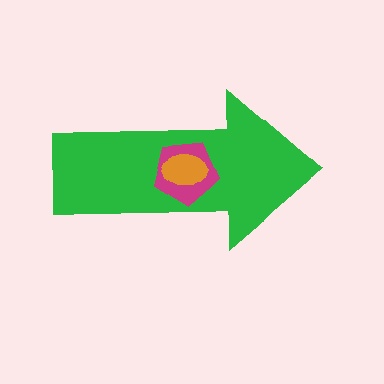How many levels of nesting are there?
3.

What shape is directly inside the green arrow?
The magenta pentagon.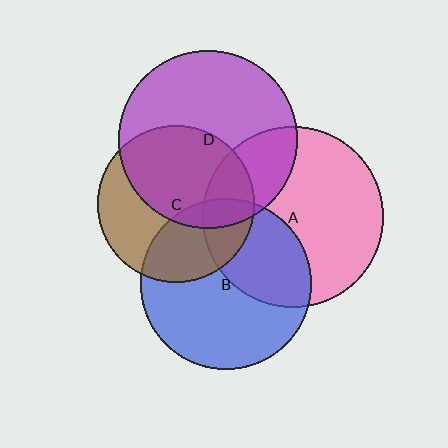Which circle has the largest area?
Circle A (pink).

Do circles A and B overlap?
Yes.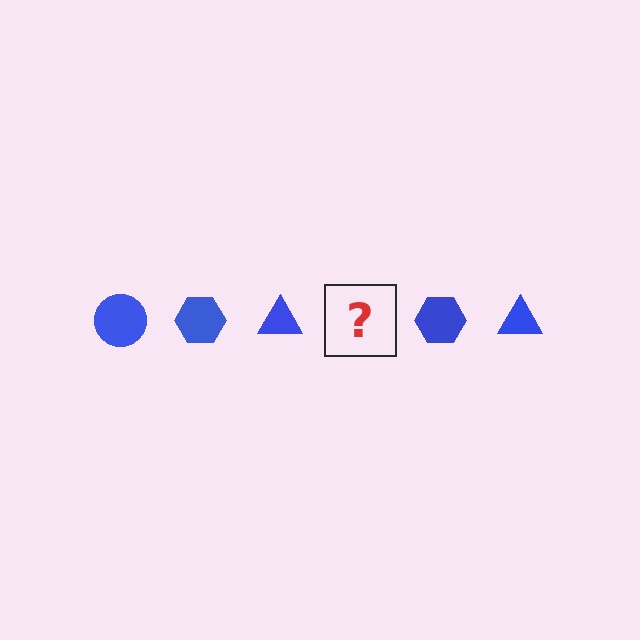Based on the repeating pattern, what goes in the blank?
The blank should be a blue circle.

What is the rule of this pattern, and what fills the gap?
The rule is that the pattern cycles through circle, hexagon, triangle shapes in blue. The gap should be filled with a blue circle.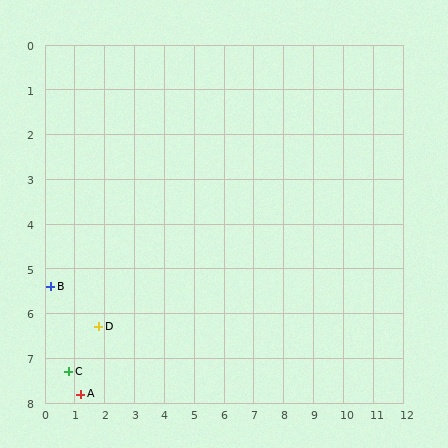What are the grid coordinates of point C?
Point C is at approximately (0.8, 7.3).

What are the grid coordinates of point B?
Point B is at approximately (0.2, 5.4).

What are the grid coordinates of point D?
Point D is at approximately (1.8, 6.3).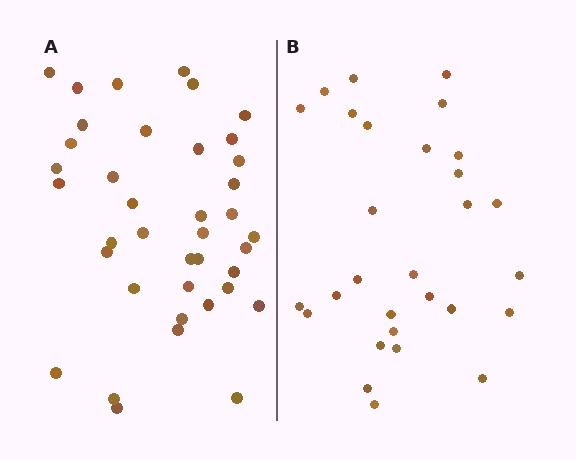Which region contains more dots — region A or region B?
Region A (the left region) has more dots.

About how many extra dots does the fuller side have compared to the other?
Region A has roughly 10 or so more dots than region B.